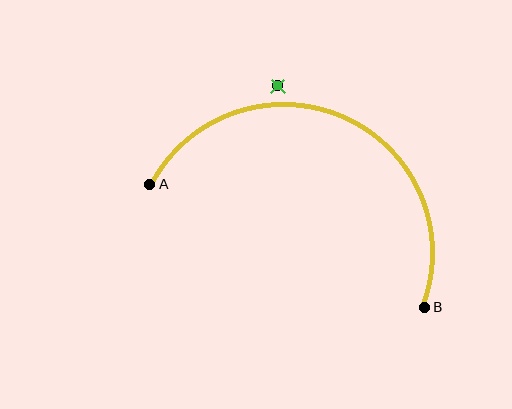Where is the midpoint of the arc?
The arc midpoint is the point on the curve farthest from the straight line joining A and B. It sits above that line.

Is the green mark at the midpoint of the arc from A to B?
No — the green mark does not lie on the arc at all. It sits slightly outside the curve.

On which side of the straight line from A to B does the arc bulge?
The arc bulges above the straight line connecting A and B.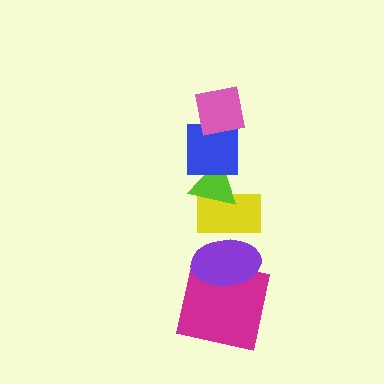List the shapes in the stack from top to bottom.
From top to bottom: the pink square, the blue square, the lime triangle, the yellow rectangle, the purple ellipse, the magenta square.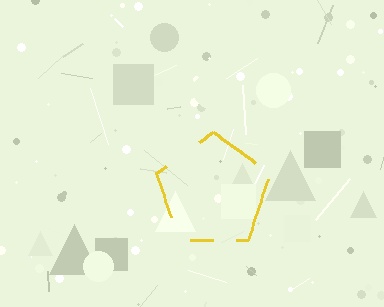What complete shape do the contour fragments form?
The contour fragments form a pentagon.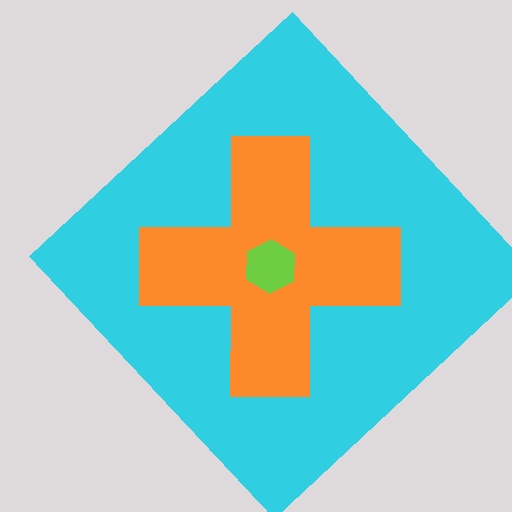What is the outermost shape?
The cyan diamond.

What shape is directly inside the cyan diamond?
The orange cross.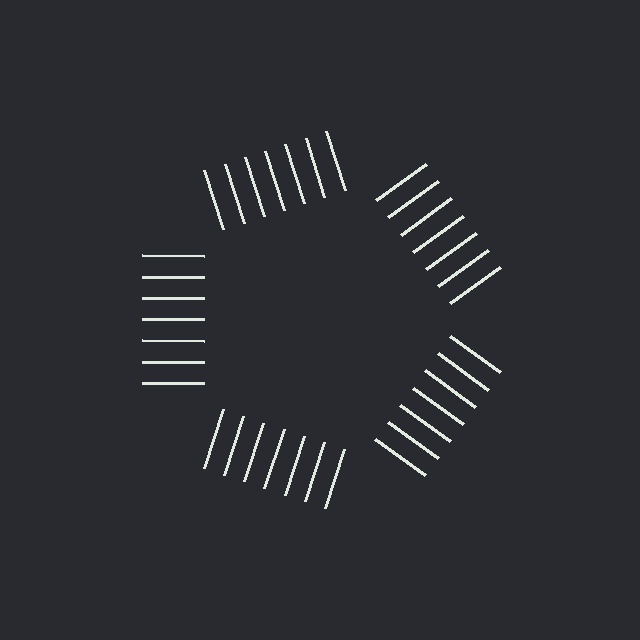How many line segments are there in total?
35 — 7 along each of the 5 edges.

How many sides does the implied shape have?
5 sides — the line-ends trace a pentagon.